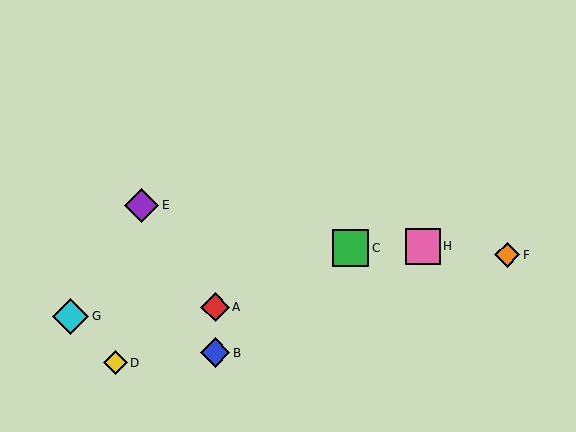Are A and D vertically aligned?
No, A is at x≈215 and D is at x≈115.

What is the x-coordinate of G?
Object G is at x≈70.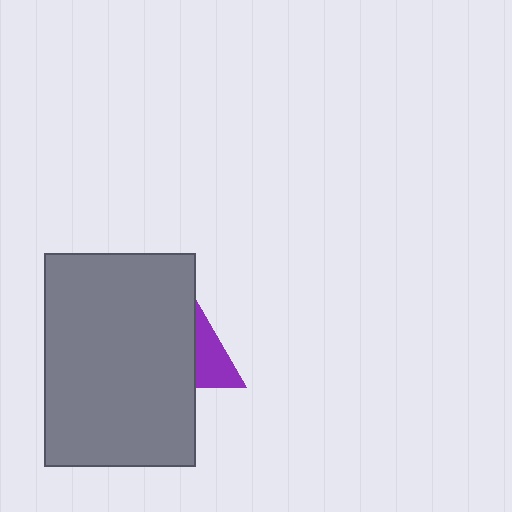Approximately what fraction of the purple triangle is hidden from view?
Roughly 52% of the purple triangle is hidden behind the gray rectangle.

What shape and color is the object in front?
The object in front is a gray rectangle.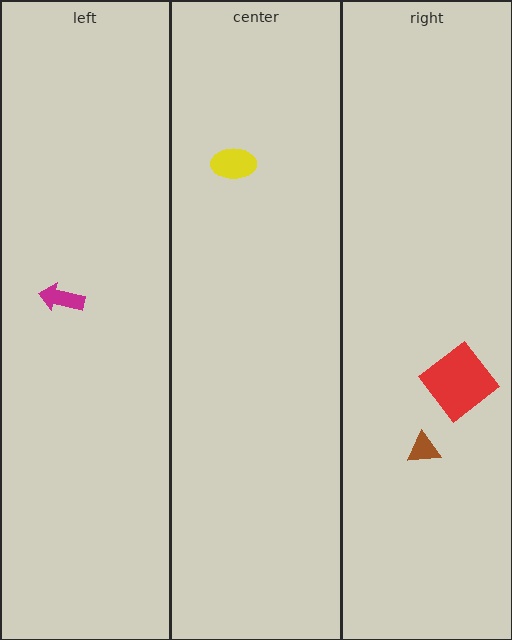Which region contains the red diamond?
The right region.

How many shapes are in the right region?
2.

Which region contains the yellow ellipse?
The center region.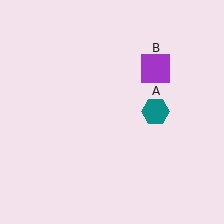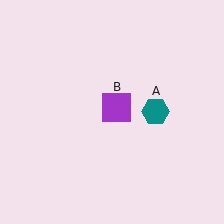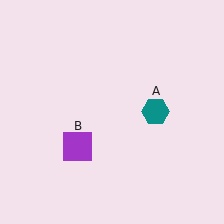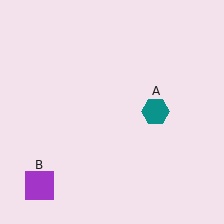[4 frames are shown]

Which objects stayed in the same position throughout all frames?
Teal hexagon (object A) remained stationary.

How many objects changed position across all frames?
1 object changed position: purple square (object B).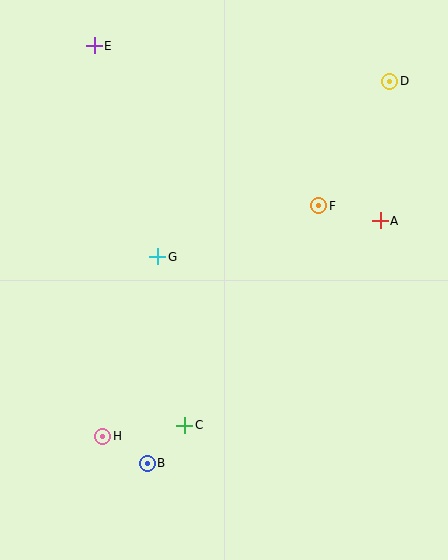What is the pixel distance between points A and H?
The distance between A and H is 351 pixels.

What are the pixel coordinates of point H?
Point H is at (103, 436).